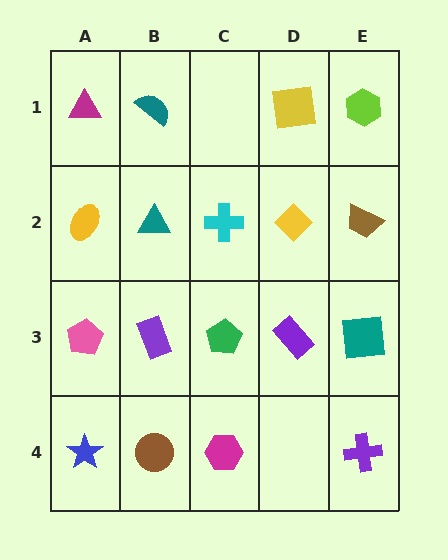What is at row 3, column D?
A purple rectangle.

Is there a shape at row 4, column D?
No, that cell is empty.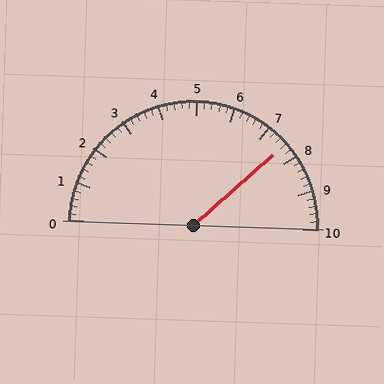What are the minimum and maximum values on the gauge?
The gauge ranges from 0 to 10.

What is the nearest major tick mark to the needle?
The nearest major tick mark is 8.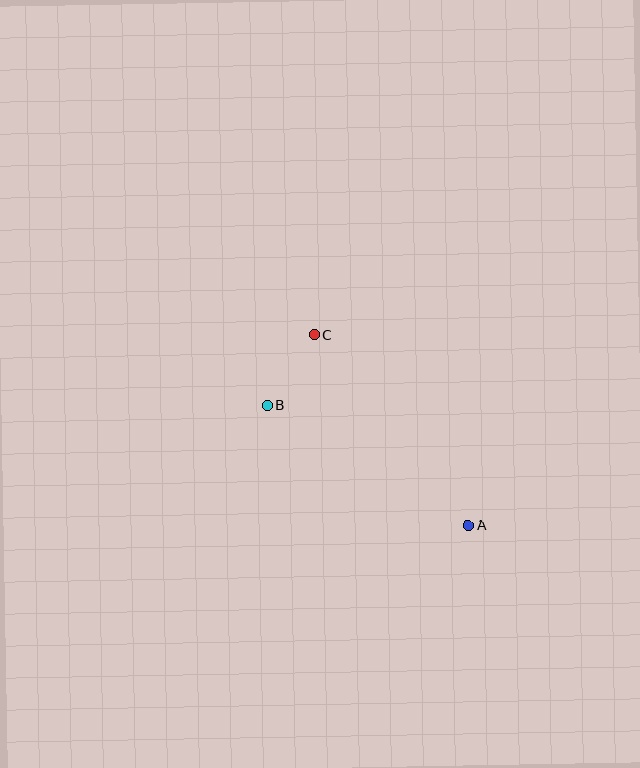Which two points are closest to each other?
Points B and C are closest to each other.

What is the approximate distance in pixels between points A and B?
The distance between A and B is approximately 234 pixels.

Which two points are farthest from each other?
Points A and C are farthest from each other.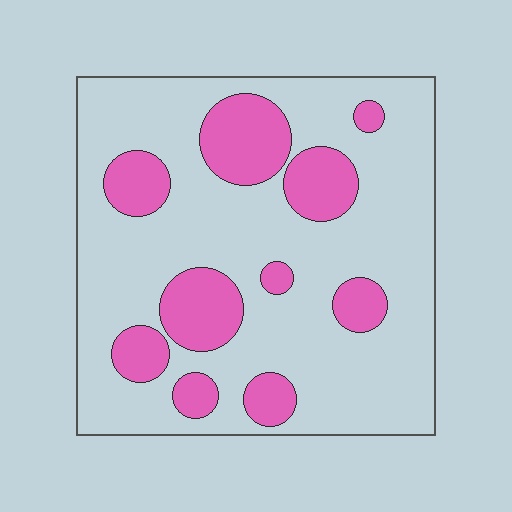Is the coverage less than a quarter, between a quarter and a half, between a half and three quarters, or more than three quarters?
Less than a quarter.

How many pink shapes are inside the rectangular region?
10.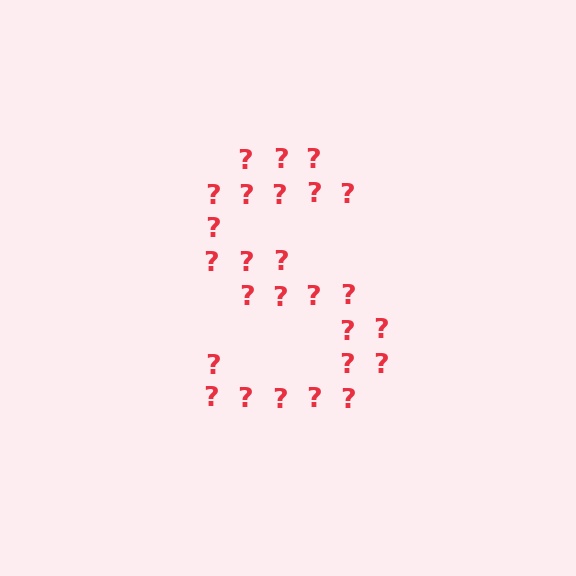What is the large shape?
The large shape is the letter S.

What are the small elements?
The small elements are question marks.